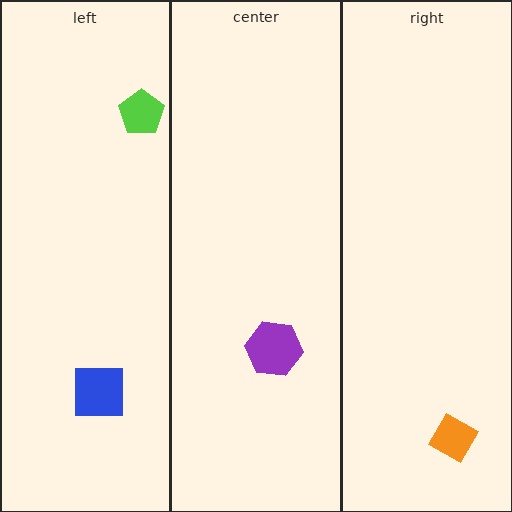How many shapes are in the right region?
1.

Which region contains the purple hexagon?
The center region.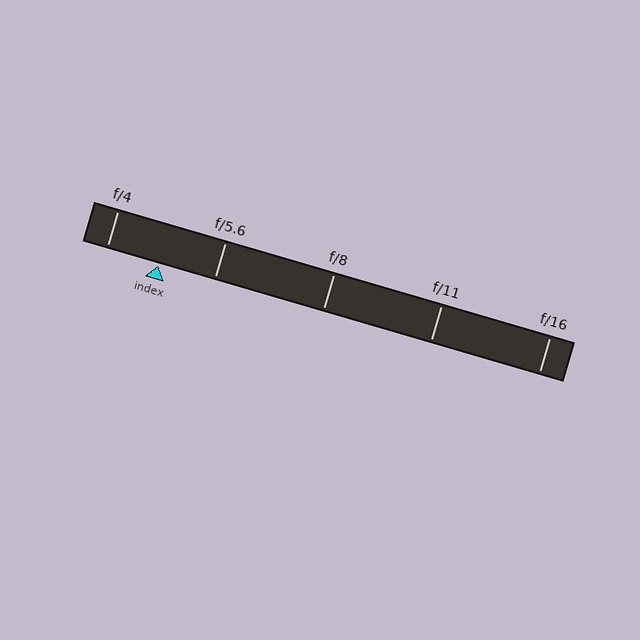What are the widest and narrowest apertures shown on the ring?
The widest aperture shown is f/4 and the narrowest is f/16.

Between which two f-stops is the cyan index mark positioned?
The index mark is between f/4 and f/5.6.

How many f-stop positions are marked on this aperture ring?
There are 5 f-stop positions marked.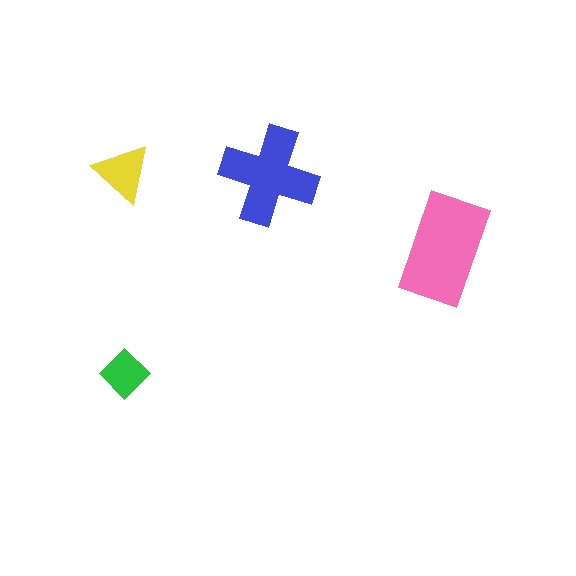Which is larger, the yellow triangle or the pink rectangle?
The pink rectangle.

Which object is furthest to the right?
The pink rectangle is rightmost.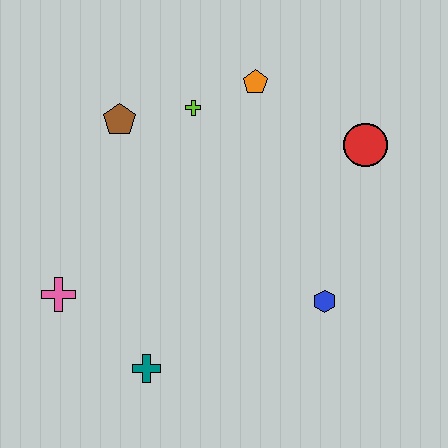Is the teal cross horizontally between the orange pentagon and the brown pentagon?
Yes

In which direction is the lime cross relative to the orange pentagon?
The lime cross is to the left of the orange pentagon.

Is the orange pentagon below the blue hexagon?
No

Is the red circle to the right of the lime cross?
Yes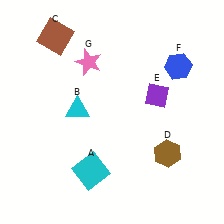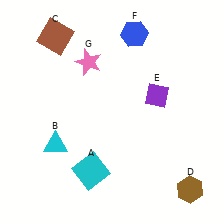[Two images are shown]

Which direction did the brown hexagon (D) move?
The brown hexagon (D) moved down.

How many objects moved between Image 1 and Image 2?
3 objects moved between the two images.